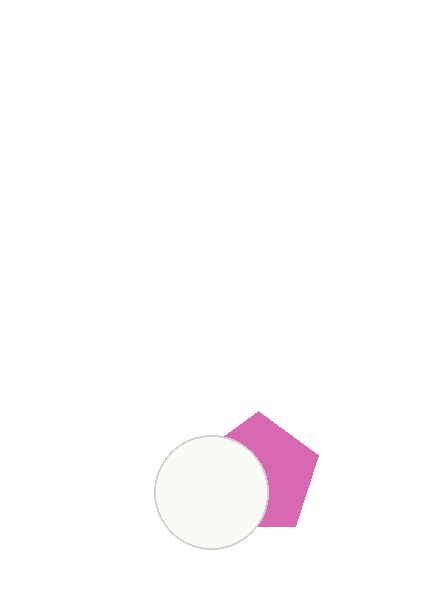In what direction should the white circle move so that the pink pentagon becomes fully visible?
The white circle should move left. That is the shortest direction to clear the overlap and leave the pink pentagon fully visible.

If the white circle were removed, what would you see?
You would see the complete pink pentagon.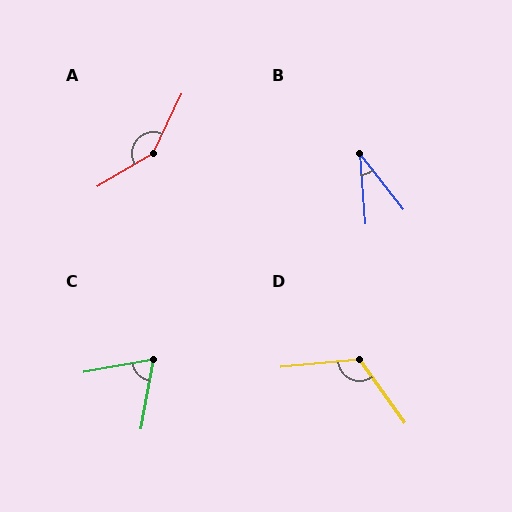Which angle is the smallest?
B, at approximately 34 degrees.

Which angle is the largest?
A, at approximately 146 degrees.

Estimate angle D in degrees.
Approximately 120 degrees.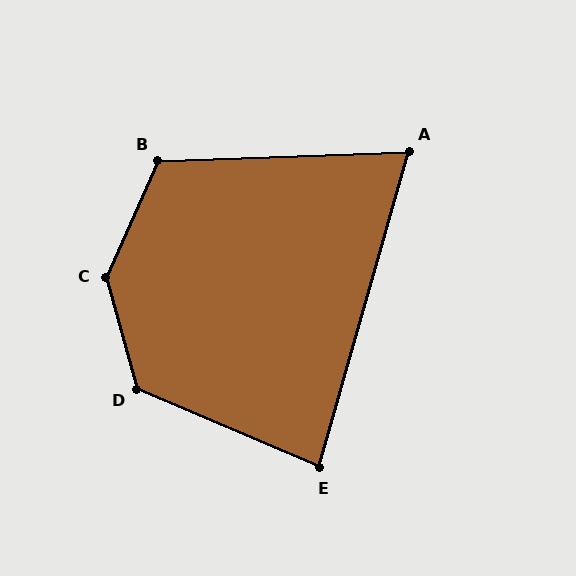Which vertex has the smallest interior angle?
A, at approximately 72 degrees.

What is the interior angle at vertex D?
Approximately 128 degrees (obtuse).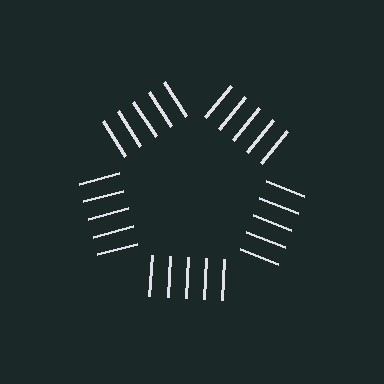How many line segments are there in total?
25 — 5 along each of the 5 edges.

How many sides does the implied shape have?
5 sides — the line-ends trace a pentagon.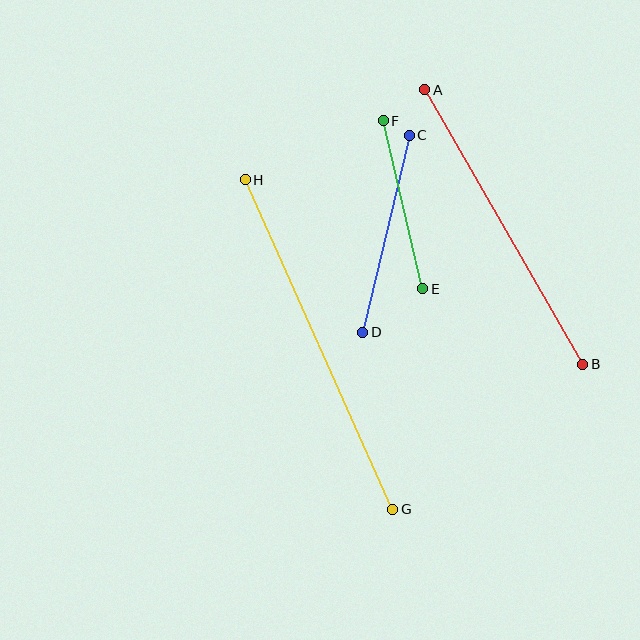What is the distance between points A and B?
The distance is approximately 317 pixels.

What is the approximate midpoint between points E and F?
The midpoint is at approximately (403, 205) pixels.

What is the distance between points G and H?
The distance is approximately 361 pixels.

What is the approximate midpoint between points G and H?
The midpoint is at approximately (319, 345) pixels.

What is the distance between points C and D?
The distance is approximately 202 pixels.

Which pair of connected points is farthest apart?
Points G and H are farthest apart.